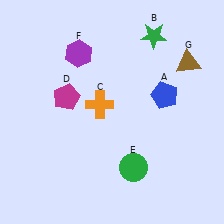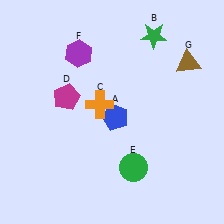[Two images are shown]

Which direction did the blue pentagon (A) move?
The blue pentagon (A) moved left.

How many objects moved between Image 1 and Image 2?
1 object moved between the two images.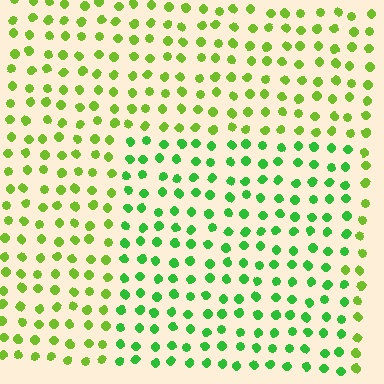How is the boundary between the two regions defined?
The boundary is defined purely by a slight shift in hue (about 32 degrees). Spacing, size, and orientation are identical on both sides.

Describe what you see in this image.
The image is filled with small lime elements in a uniform arrangement. A rectangle-shaped region is visible where the elements are tinted to a slightly different hue, forming a subtle color boundary.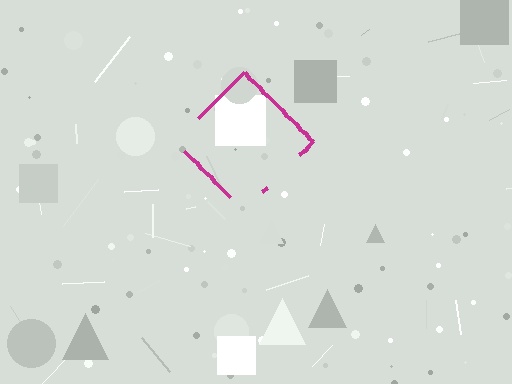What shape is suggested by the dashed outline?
The dashed outline suggests a diamond.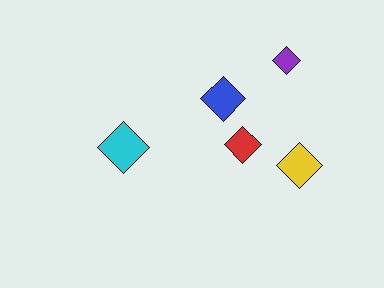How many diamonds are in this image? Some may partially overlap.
There are 5 diamonds.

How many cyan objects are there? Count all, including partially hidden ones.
There is 1 cyan object.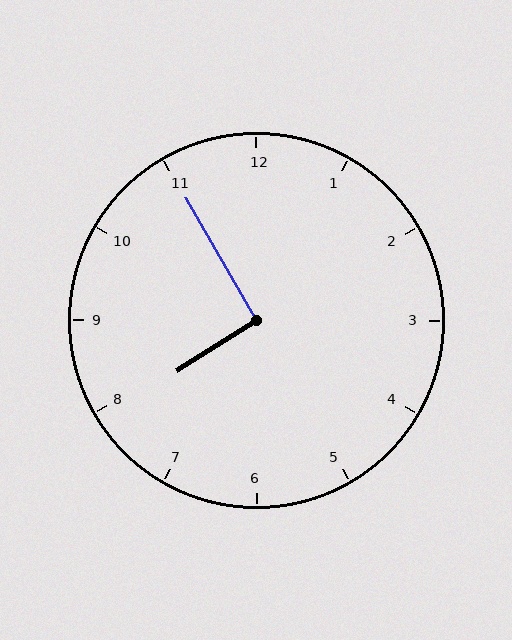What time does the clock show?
7:55.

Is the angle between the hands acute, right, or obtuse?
It is right.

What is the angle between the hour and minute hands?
Approximately 92 degrees.